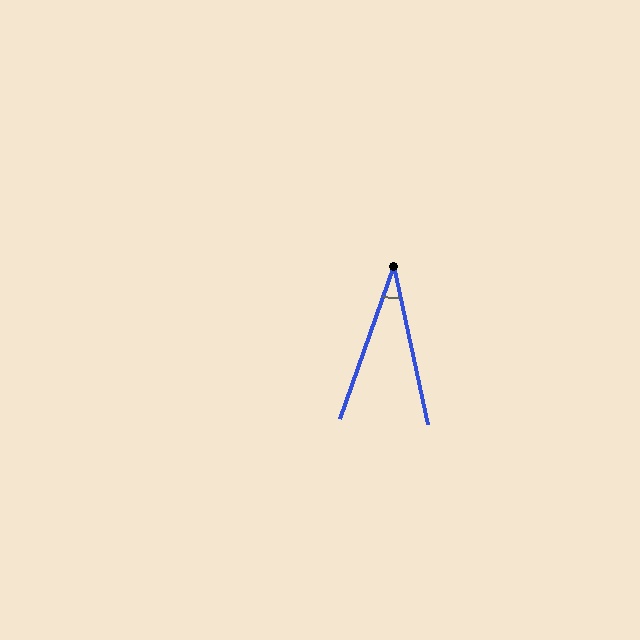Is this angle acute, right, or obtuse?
It is acute.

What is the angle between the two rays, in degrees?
Approximately 32 degrees.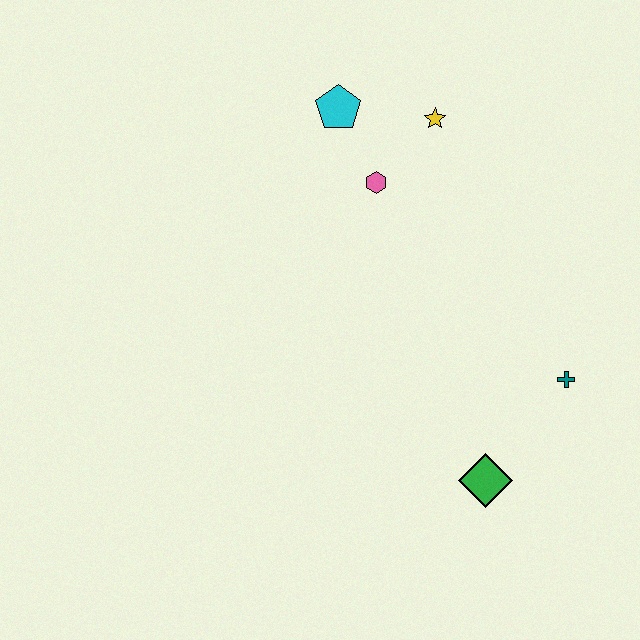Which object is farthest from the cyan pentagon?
The green diamond is farthest from the cyan pentagon.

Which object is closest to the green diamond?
The teal cross is closest to the green diamond.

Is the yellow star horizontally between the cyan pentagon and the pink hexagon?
No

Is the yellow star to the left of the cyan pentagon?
No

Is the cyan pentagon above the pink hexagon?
Yes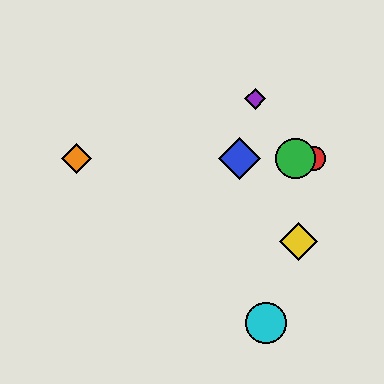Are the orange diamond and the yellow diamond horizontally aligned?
No, the orange diamond is at y≈159 and the yellow diamond is at y≈242.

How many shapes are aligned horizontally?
4 shapes (the red circle, the blue diamond, the green circle, the orange diamond) are aligned horizontally.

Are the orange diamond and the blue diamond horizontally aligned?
Yes, both are at y≈159.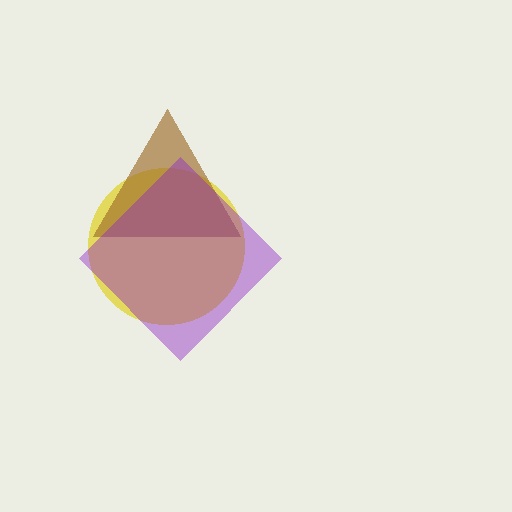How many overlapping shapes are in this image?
There are 3 overlapping shapes in the image.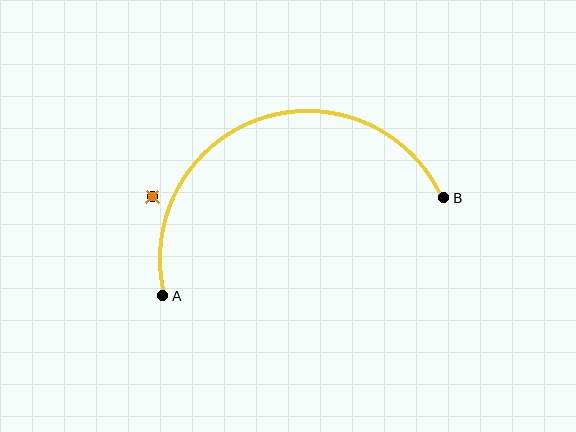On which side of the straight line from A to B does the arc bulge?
The arc bulges above the straight line connecting A and B.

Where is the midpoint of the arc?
The arc midpoint is the point on the curve farthest from the straight line joining A and B. It sits above that line.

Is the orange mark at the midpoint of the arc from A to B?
No — the orange mark does not lie on the arc at all. It sits slightly outside the curve.